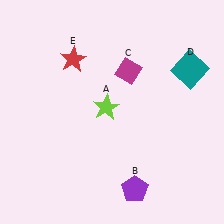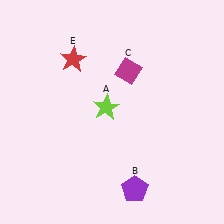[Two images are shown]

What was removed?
The teal square (D) was removed in Image 2.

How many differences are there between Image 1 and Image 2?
There is 1 difference between the two images.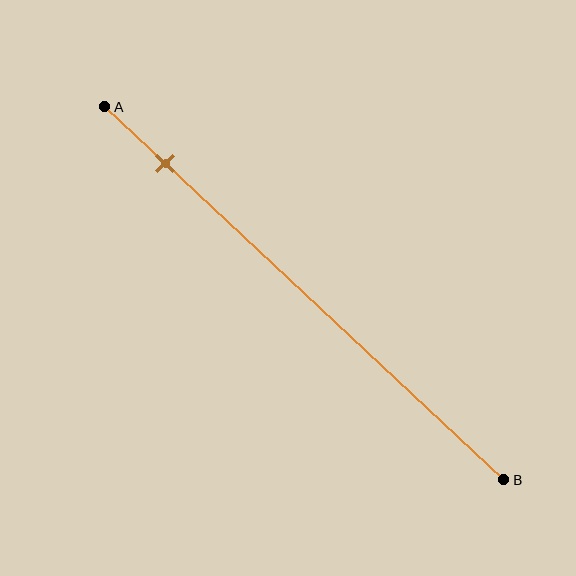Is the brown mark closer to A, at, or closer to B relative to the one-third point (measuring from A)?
The brown mark is closer to point A than the one-third point of segment AB.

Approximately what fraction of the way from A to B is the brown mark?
The brown mark is approximately 15% of the way from A to B.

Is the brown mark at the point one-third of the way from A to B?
No, the mark is at about 15% from A, not at the 33% one-third point.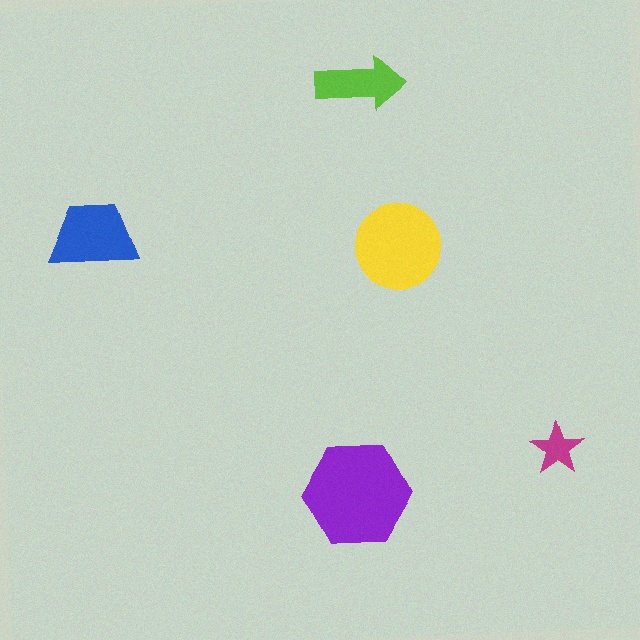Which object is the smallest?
The magenta star.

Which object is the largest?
The purple hexagon.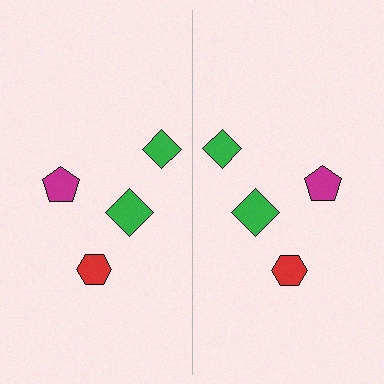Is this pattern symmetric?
Yes, this pattern has bilateral (reflection) symmetry.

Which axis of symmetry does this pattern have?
The pattern has a vertical axis of symmetry running through the center of the image.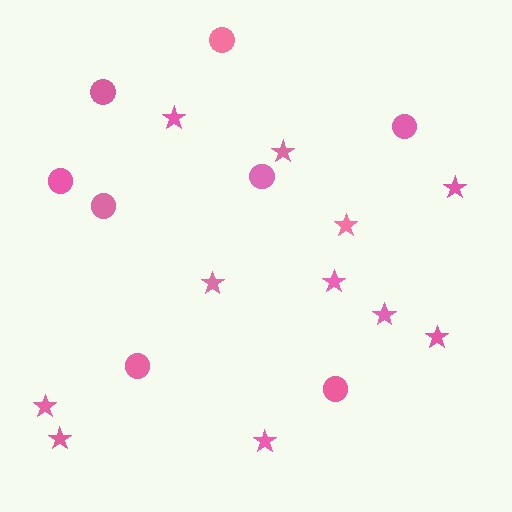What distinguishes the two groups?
There are 2 groups: one group of circles (8) and one group of stars (11).